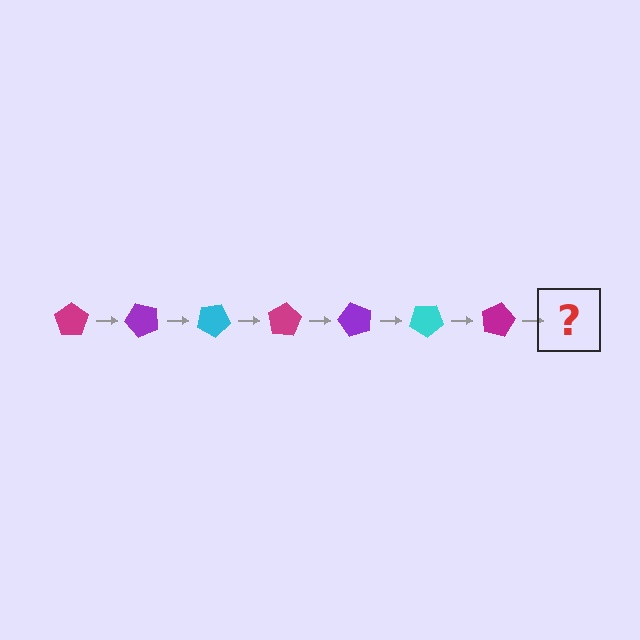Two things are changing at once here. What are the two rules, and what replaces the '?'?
The two rules are that it rotates 50 degrees each step and the color cycles through magenta, purple, and cyan. The '?' should be a purple pentagon, rotated 350 degrees from the start.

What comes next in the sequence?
The next element should be a purple pentagon, rotated 350 degrees from the start.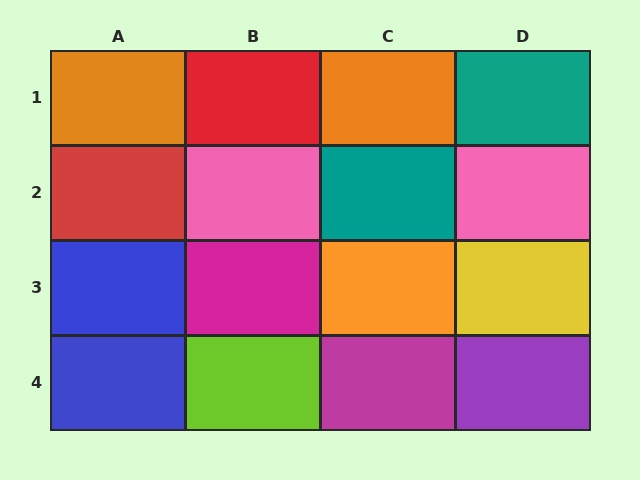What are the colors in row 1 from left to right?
Orange, red, orange, teal.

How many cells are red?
2 cells are red.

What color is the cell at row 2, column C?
Teal.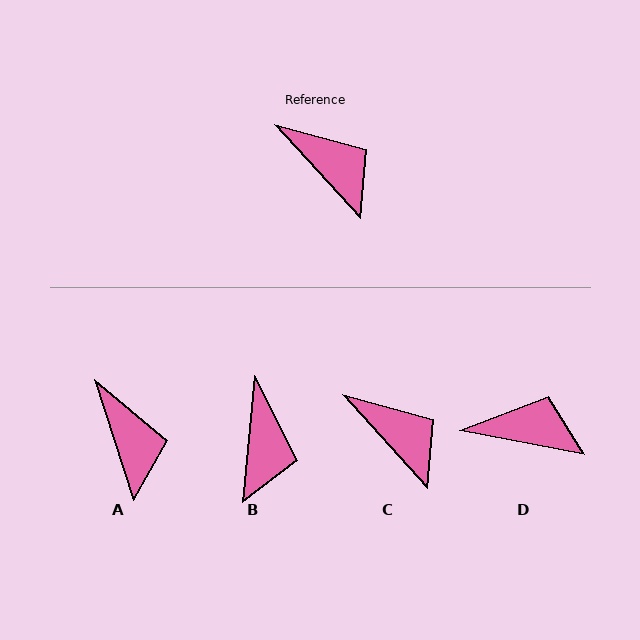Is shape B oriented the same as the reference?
No, it is off by about 48 degrees.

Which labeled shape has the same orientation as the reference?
C.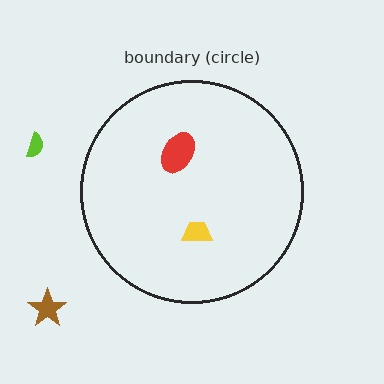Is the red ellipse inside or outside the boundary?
Inside.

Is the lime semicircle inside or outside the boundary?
Outside.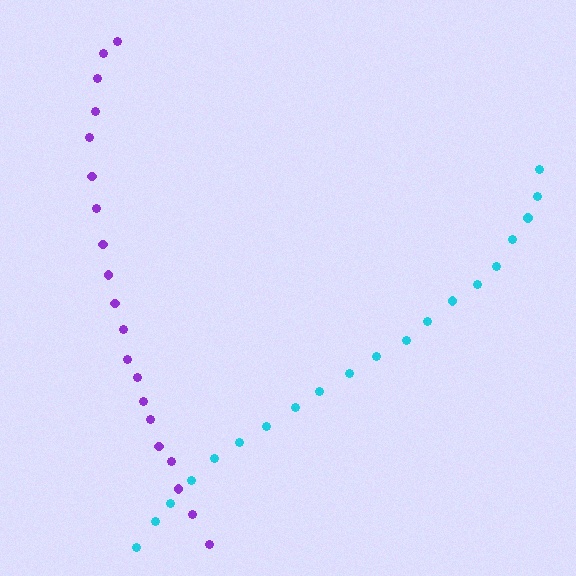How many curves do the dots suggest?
There are 2 distinct paths.